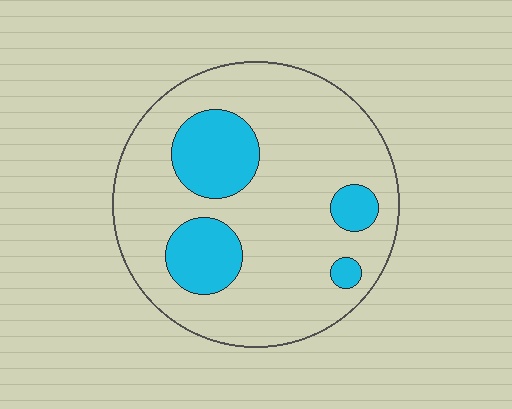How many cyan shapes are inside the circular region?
4.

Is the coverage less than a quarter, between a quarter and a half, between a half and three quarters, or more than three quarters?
Less than a quarter.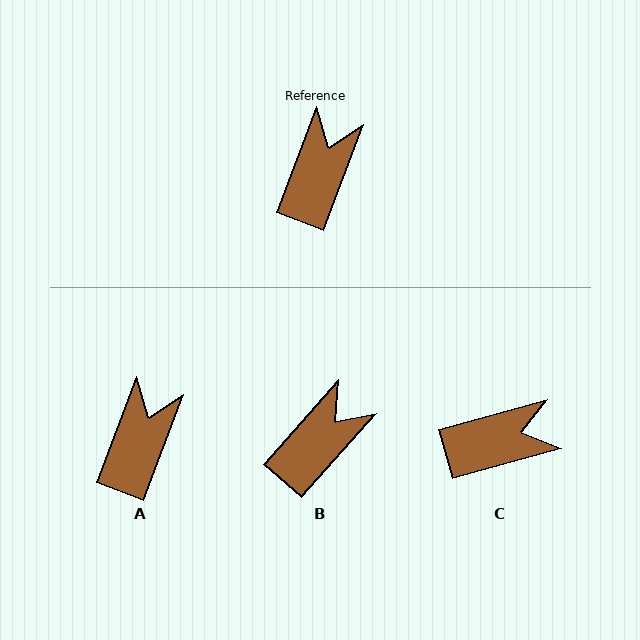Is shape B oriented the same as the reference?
No, it is off by about 21 degrees.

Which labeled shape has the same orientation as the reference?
A.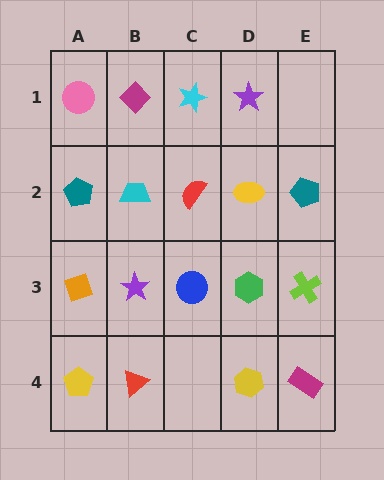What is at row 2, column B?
A cyan trapezoid.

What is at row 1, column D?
A purple star.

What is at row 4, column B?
A red triangle.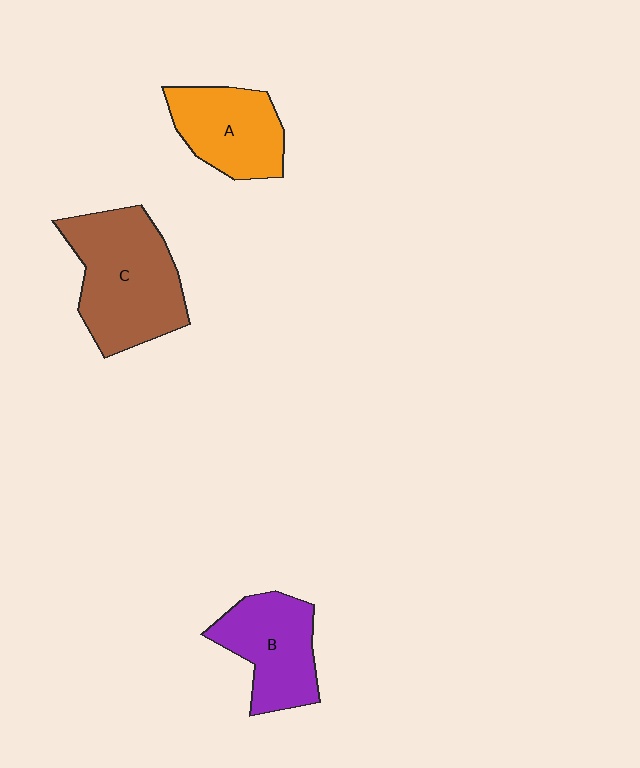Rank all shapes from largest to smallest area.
From largest to smallest: C (brown), B (purple), A (orange).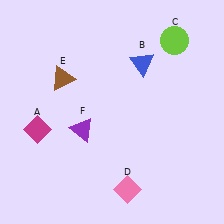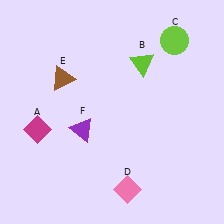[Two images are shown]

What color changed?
The triangle (B) changed from blue in Image 1 to lime in Image 2.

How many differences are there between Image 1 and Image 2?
There is 1 difference between the two images.